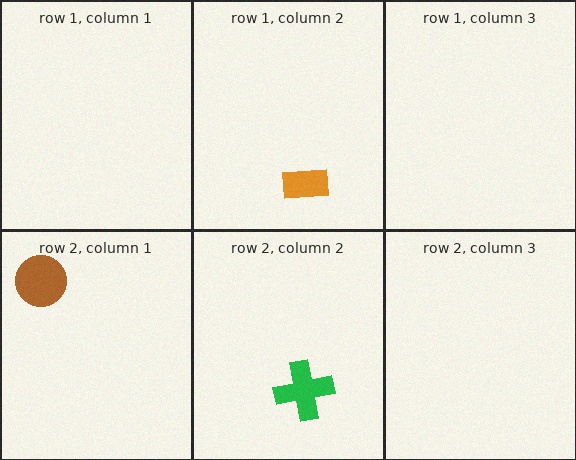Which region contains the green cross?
The row 2, column 2 region.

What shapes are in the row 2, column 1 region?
The brown circle.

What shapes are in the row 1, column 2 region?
The orange rectangle.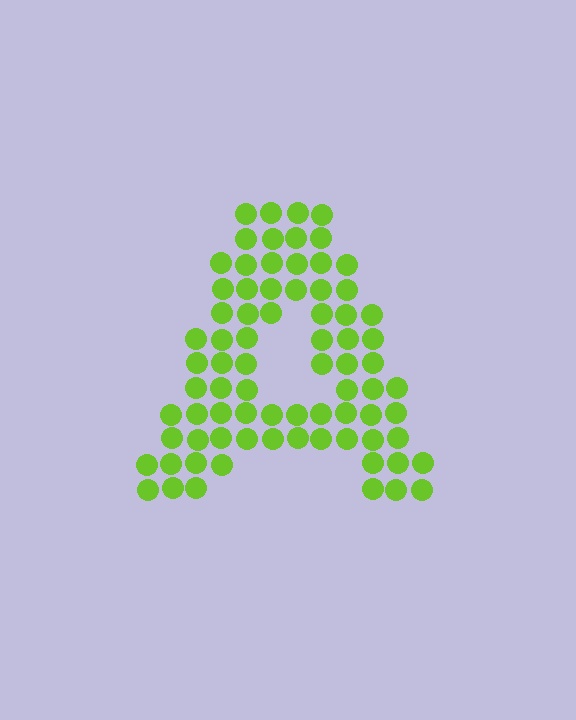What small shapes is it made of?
It is made of small circles.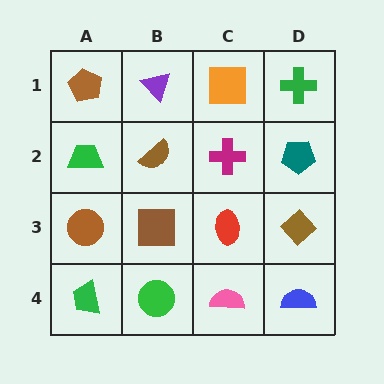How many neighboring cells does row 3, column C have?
4.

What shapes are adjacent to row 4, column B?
A brown square (row 3, column B), a green trapezoid (row 4, column A), a pink semicircle (row 4, column C).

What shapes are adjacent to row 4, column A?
A brown circle (row 3, column A), a green circle (row 4, column B).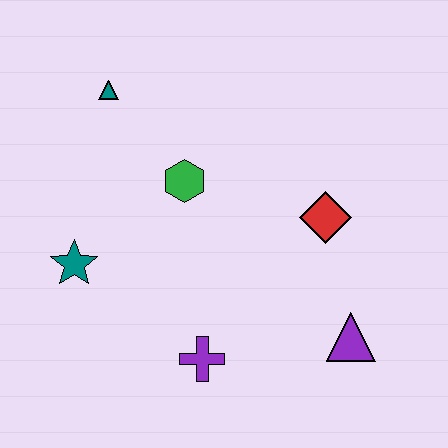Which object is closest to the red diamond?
The purple triangle is closest to the red diamond.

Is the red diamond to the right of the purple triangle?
No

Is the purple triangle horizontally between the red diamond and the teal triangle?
No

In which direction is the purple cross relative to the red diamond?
The purple cross is below the red diamond.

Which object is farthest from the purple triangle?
The teal triangle is farthest from the purple triangle.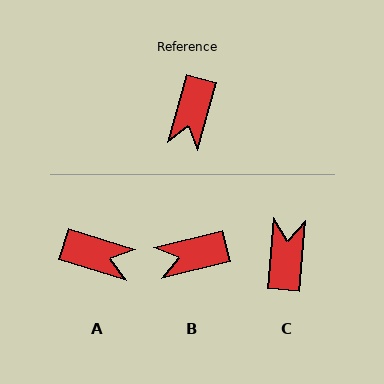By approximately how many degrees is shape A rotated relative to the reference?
Approximately 88 degrees counter-clockwise.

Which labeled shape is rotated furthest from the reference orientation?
C, about 169 degrees away.